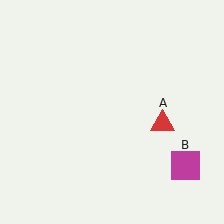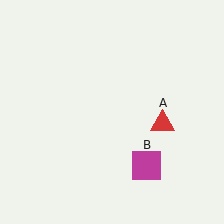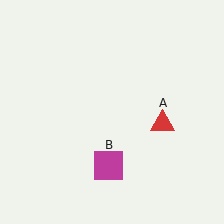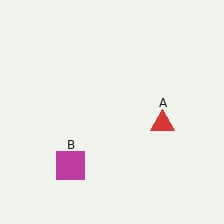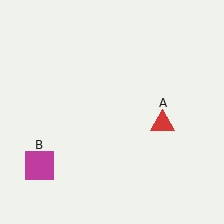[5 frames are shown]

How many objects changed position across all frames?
1 object changed position: magenta square (object B).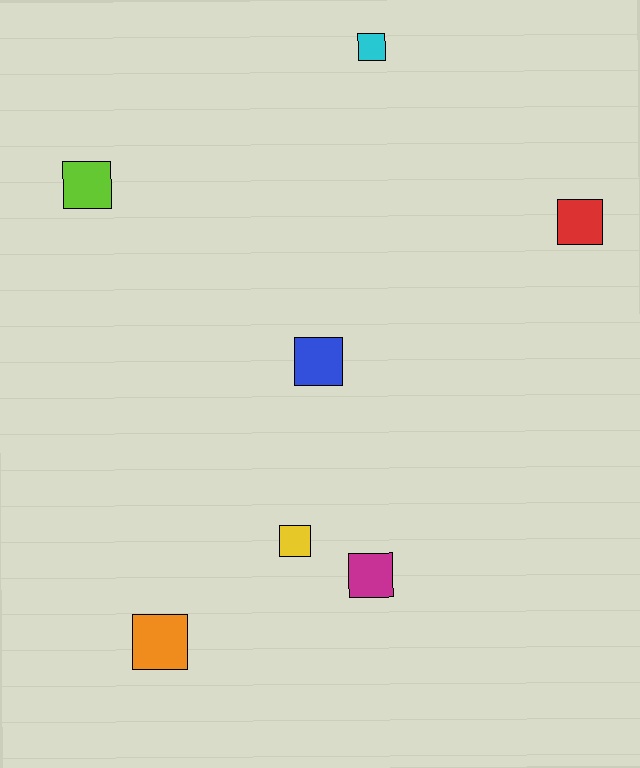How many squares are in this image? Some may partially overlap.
There are 7 squares.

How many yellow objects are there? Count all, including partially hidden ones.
There is 1 yellow object.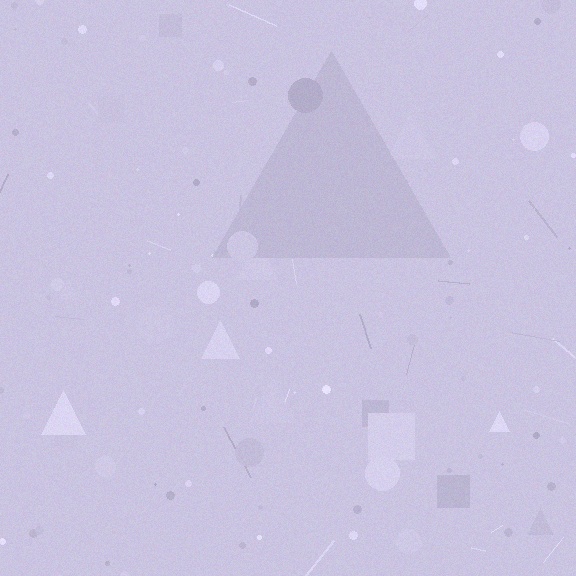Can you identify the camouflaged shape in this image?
The camouflaged shape is a triangle.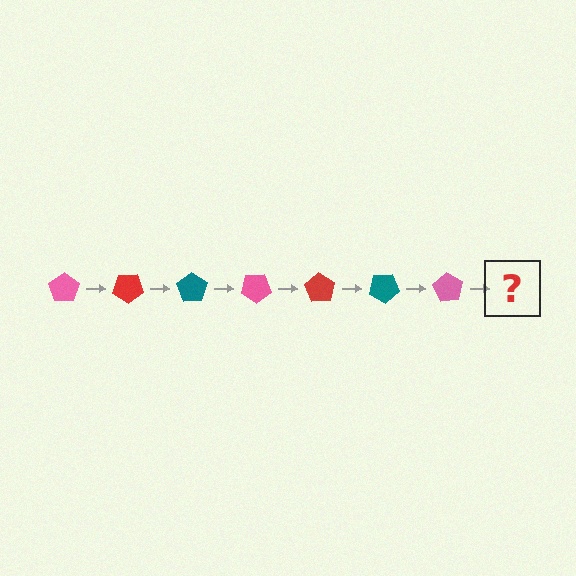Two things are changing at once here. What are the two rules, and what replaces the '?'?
The two rules are that it rotates 35 degrees each step and the color cycles through pink, red, and teal. The '?' should be a red pentagon, rotated 245 degrees from the start.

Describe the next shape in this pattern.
It should be a red pentagon, rotated 245 degrees from the start.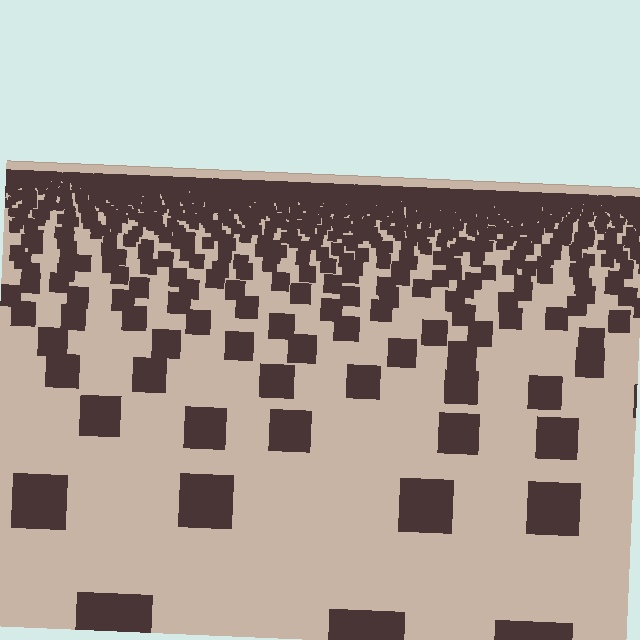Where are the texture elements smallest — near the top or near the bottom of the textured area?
Near the top.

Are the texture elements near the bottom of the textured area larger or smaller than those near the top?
Larger. Near the bottom, elements are closer to the viewer and appear at a bigger on-screen size.